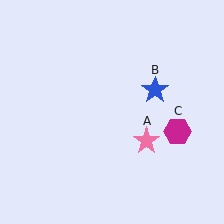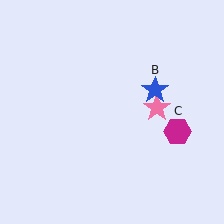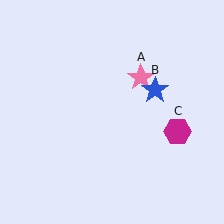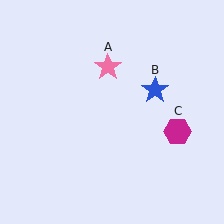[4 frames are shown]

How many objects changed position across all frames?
1 object changed position: pink star (object A).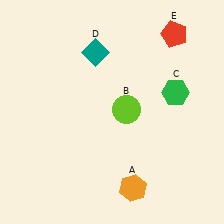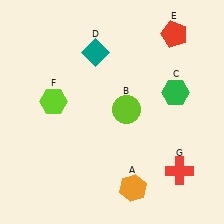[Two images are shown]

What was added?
A lime hexagon (F), a red cross (G) were added in Image 2.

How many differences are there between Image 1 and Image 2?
There are 2 differences between the two images.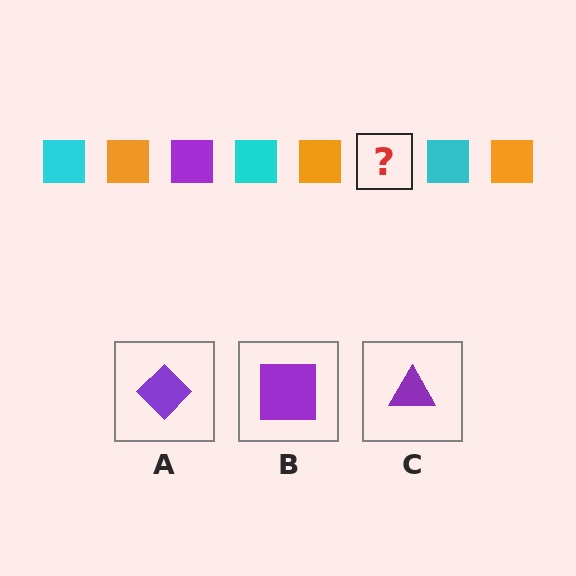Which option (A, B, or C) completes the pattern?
B.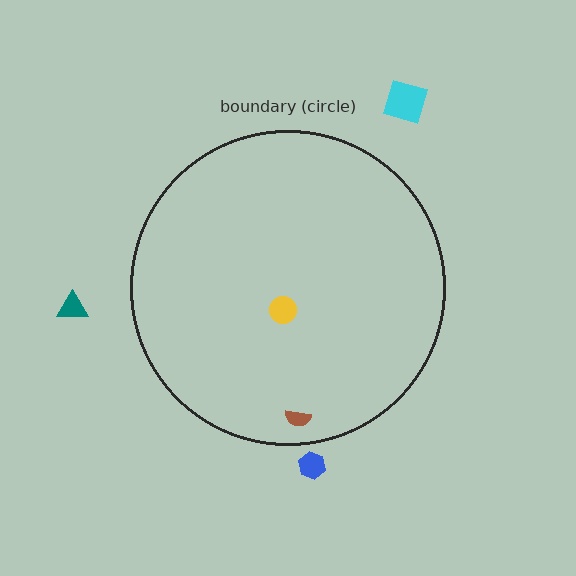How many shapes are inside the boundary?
2 inside, 3 outside.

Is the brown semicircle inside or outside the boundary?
Inside.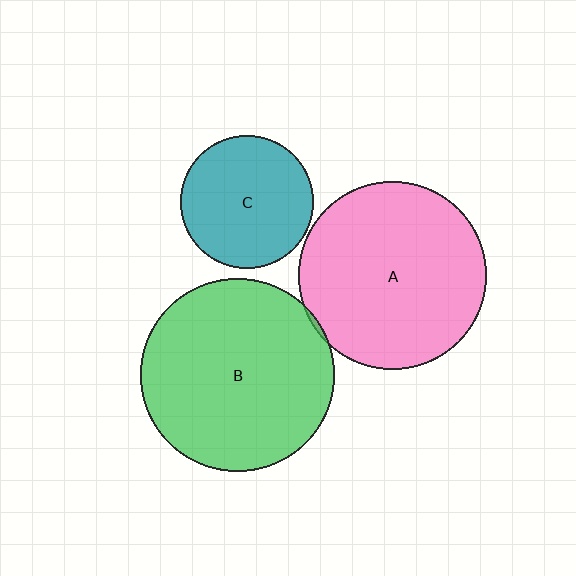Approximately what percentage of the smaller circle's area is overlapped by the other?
Approximately 5%.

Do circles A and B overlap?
Yes.